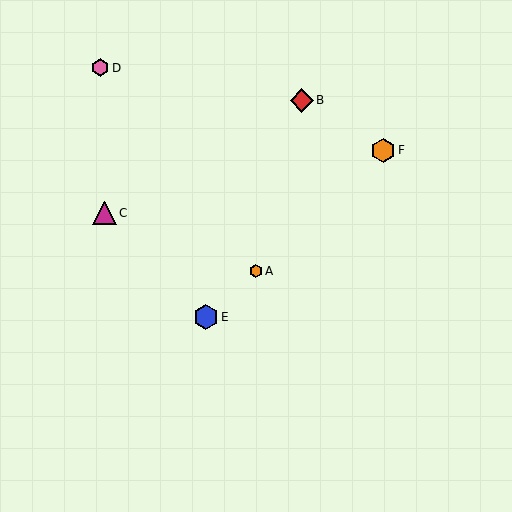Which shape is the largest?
The blue hexagon (labeled E) is the largest.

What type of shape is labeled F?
Shape F is an orange hexagon.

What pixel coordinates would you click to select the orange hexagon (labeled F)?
Click at (383, 150) to select the orange hexagon F.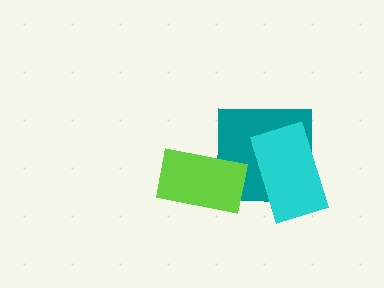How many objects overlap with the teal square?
2 objects overlap with the teal square.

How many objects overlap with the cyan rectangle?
1 object overlaps with the cyan rectangle.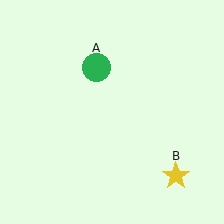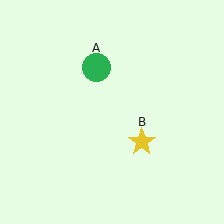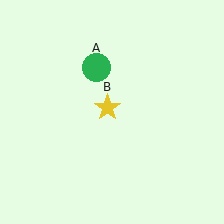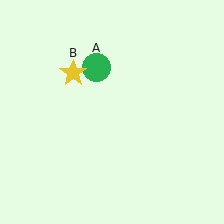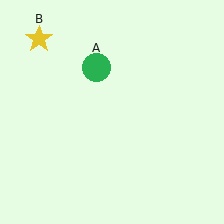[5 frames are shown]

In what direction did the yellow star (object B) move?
The yellow star (object B) moved up and to the left.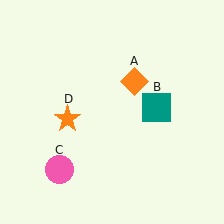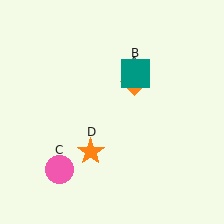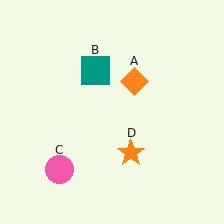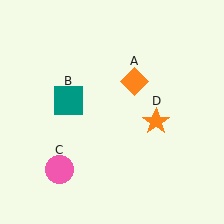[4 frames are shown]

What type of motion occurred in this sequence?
The teal square (object B), orange star (object D) rotated counterclockwise around the center of the scene.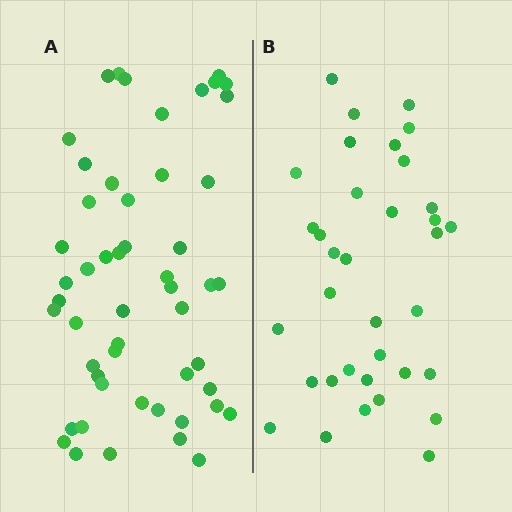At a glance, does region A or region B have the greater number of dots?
Region A (the left region) has more dots.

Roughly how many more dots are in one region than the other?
Region A has approximately 15 more dots than region B.